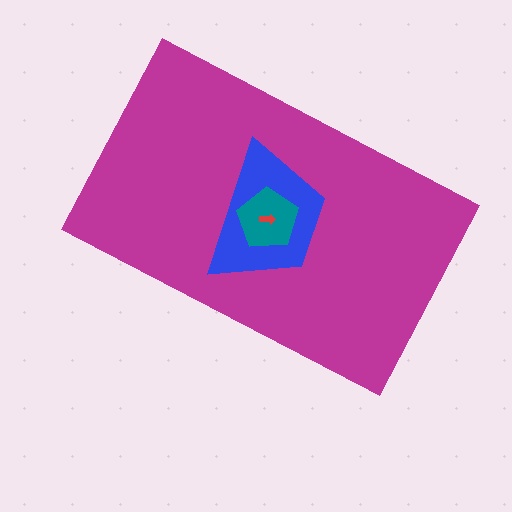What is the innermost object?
The red arrow.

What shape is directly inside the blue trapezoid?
The teal pentagon.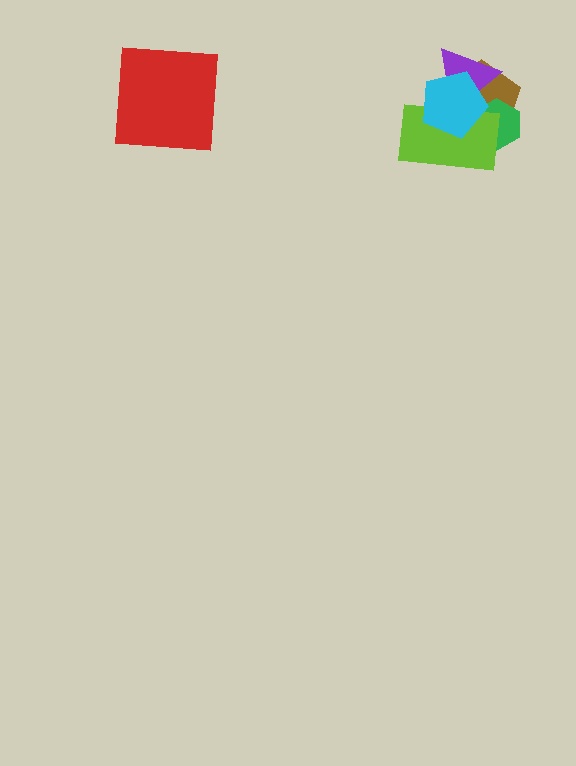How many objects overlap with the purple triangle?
4 objects overlap with the purple triangle.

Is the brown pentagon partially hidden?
Yes, it is partially covered by another shape.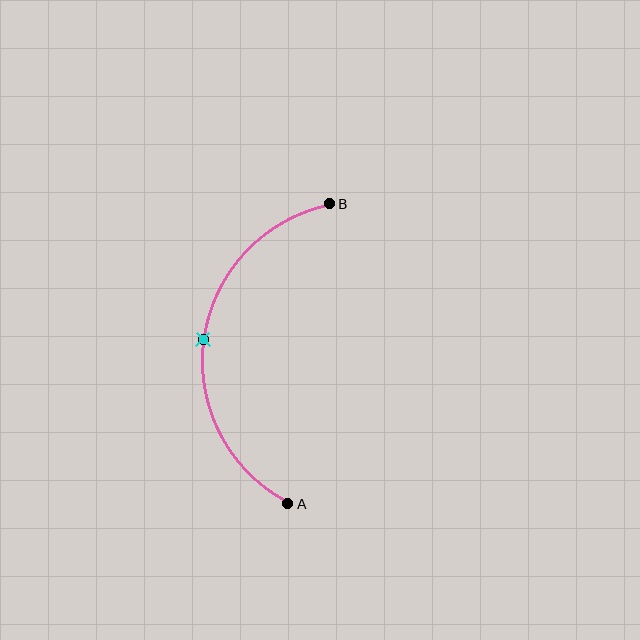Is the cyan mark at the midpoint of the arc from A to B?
Yes. The cyan mark lies on the arc at equal arc-length from both A and B — it is the arc midpoint.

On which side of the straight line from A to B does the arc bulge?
The arc bulges to the left of the straight line connecting A and B.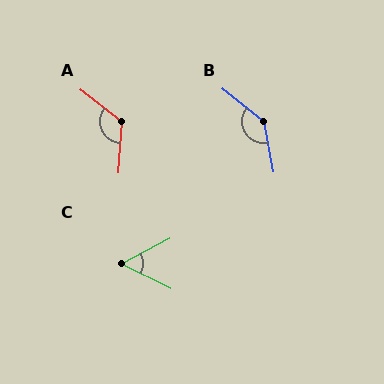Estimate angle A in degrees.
Approximately 124 degrees.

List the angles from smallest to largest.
C (55°), A (124°), B (139°).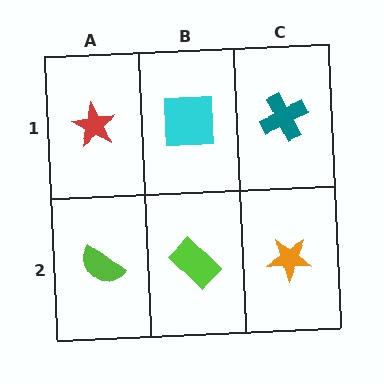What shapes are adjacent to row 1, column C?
An orange star (row 2, column C), a cyan square (row 1, column B).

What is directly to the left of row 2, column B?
A lime semicircle.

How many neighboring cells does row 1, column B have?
3.